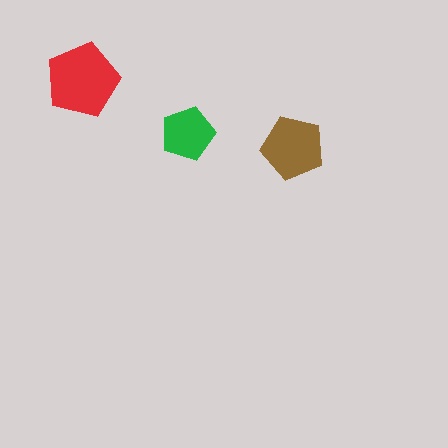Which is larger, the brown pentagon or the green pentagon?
The brown one.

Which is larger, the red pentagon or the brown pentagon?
The red one.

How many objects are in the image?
There are 3 objects in the image.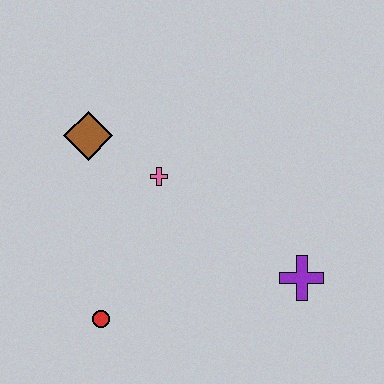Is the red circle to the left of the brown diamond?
No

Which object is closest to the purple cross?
The pink cross is closest to the purple cross.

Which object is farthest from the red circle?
The purple cross is farthest from the red circle.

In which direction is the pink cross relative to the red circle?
The pink cross is above the red circle.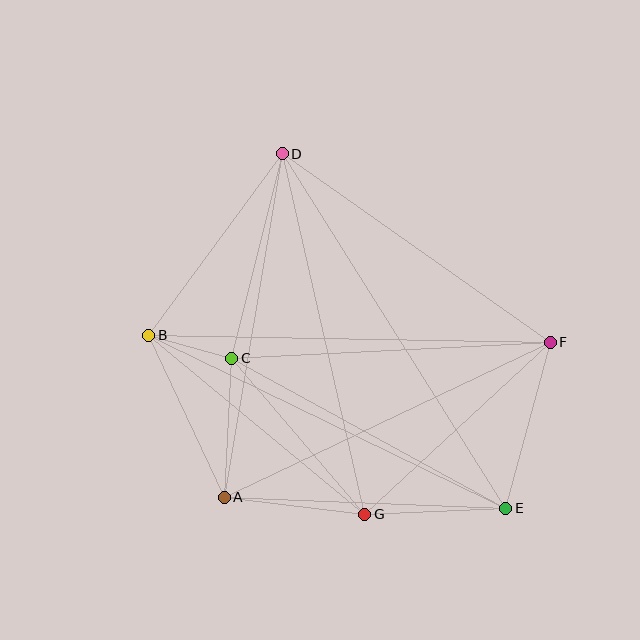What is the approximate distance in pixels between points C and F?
The distance between C and F is approximately 319 pixels.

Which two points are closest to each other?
Points B and C are closest to each other.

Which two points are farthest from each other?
Points D and E are farthest from each other.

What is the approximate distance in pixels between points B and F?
The distance between B and F is approximately 401 pixels.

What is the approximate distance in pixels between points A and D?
The distance between A and D is approximately 348 pixels.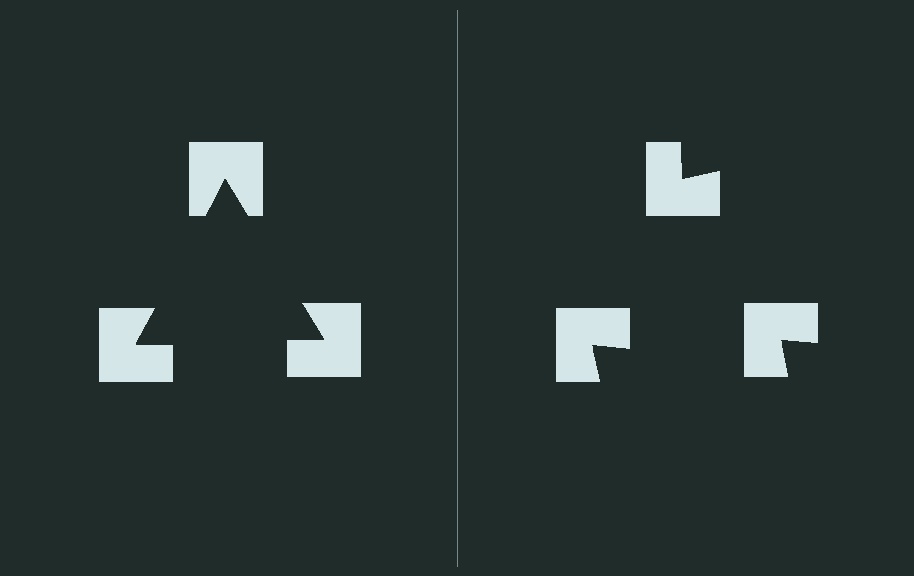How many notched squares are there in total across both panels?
6 — 3 on each side.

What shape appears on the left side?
An illusory triangle.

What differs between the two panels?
The notched squares are positioned identically on both sides; only the wedge orientations differ. On the left they align to a triangle; on the right they are misaligned.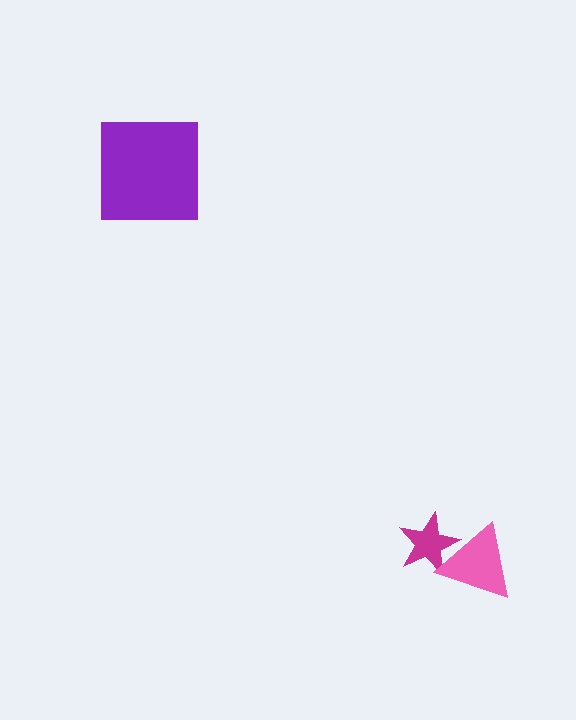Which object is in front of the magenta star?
The pink triangle is in front of the magenta star.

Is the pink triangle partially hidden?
No, no other shape covers it.